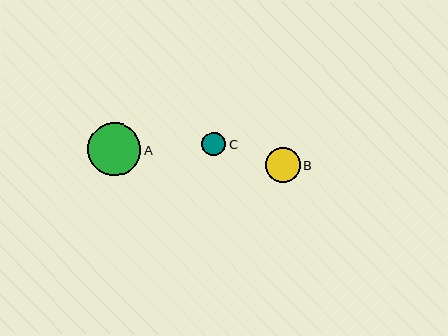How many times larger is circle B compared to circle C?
Circle B is approximately 1.5 times the size of circle C.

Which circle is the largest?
Circle A is the largest with a size of approximately 54 pixels.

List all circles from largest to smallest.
From largest to smallest: A, B, C.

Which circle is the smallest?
Circle C is the smallest with a size of approximately 24 pixels.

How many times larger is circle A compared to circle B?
Circle A is approximately 1.6 times the size of circle B.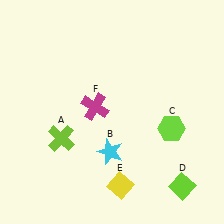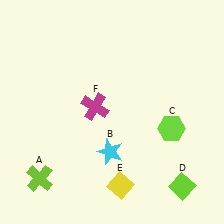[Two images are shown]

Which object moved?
The lime cross (A) moved down.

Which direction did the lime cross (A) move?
The lime cross (A) moved down.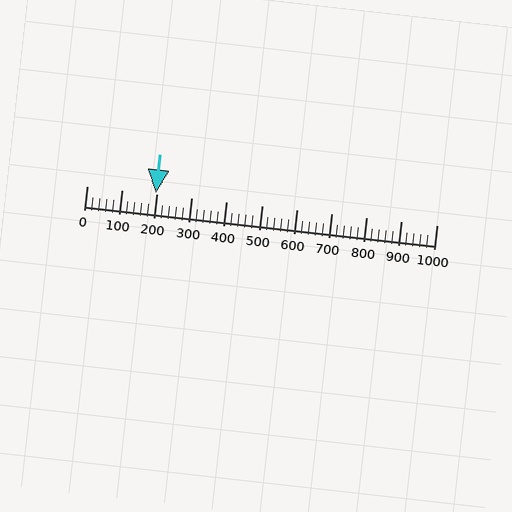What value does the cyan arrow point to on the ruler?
The cyan arrow points to approximately 198.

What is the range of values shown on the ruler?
The ruler shows values from 0 to 1000.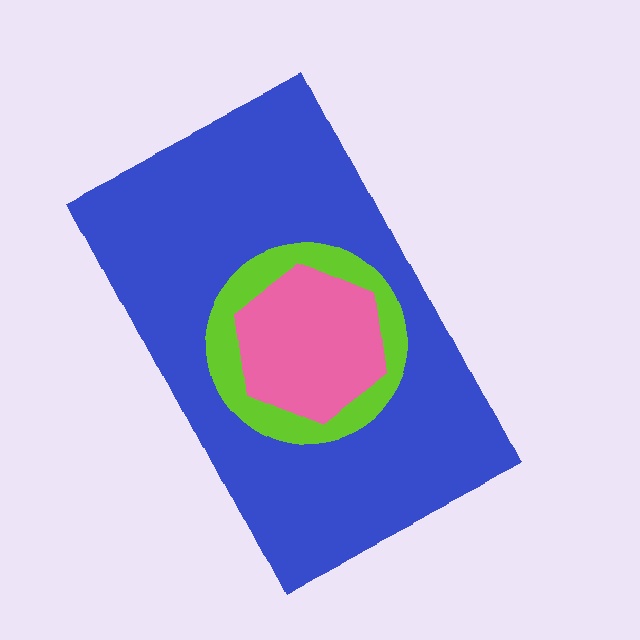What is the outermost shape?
The blue rectangle.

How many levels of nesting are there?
3.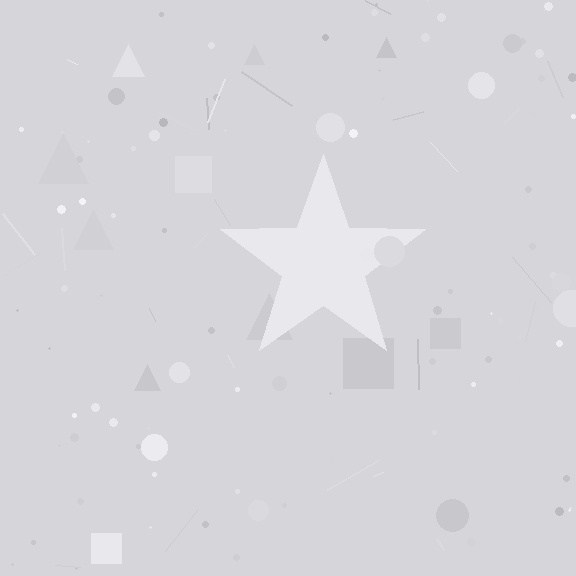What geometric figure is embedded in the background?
A star is embedded in the background.